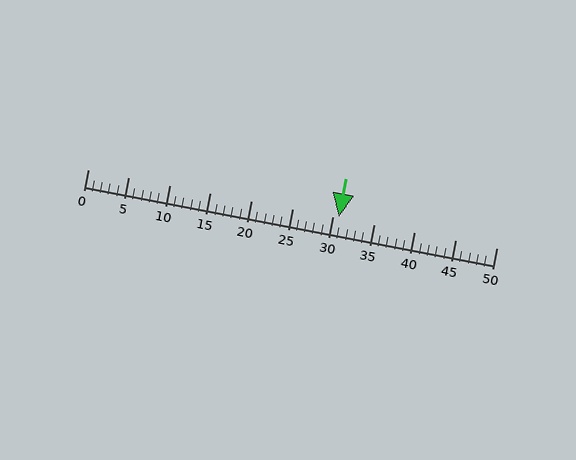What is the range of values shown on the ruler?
The ruler shows values from 0 to 50.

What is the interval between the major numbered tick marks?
The major tick marks are spaced 5 units apart.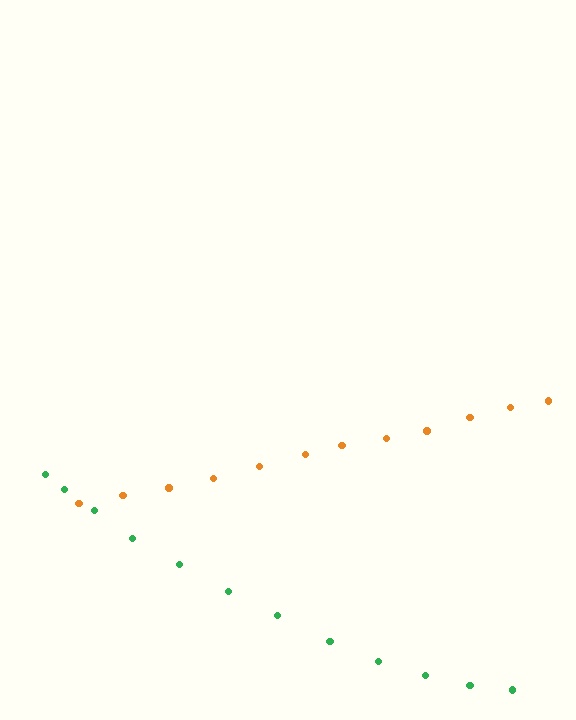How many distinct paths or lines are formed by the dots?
There are 2 distinct paths.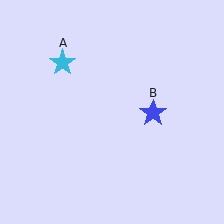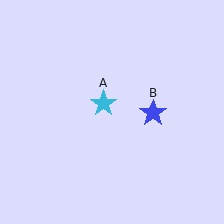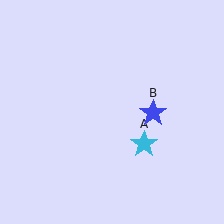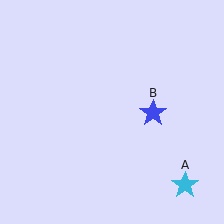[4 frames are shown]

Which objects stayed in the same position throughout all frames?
Blue star (object B) remained stationary.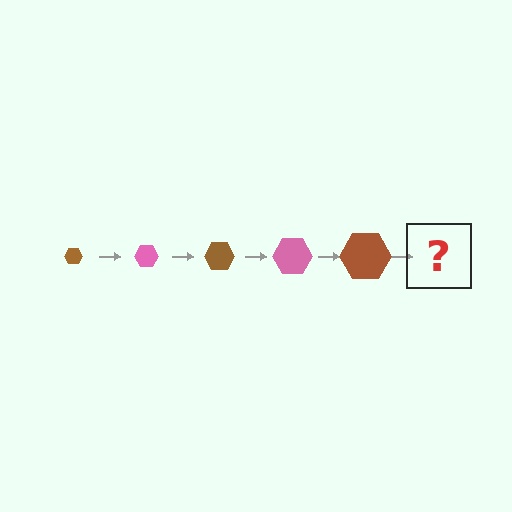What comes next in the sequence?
The next element should be a pink hexagon, larger than the previous one.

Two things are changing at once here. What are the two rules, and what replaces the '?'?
The two rules are that the hexagon grows larger each step and the color cycles through brown and pink. The '?' should be a pink hexagon, larger than the previous one.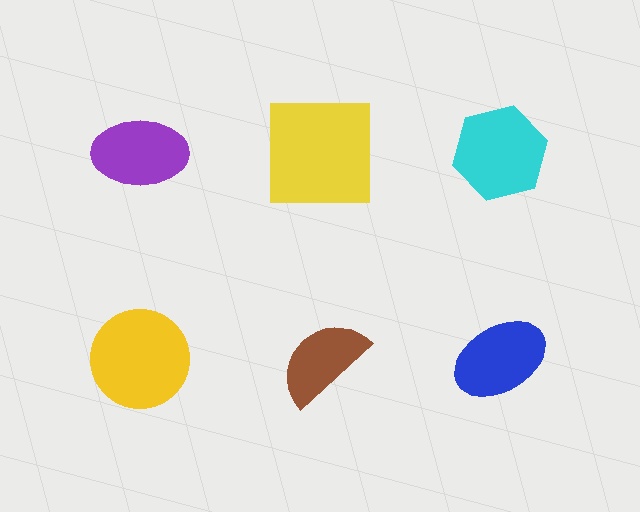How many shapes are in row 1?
3 shapes.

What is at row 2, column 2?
A brown semicircle.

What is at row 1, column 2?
A yellow square.